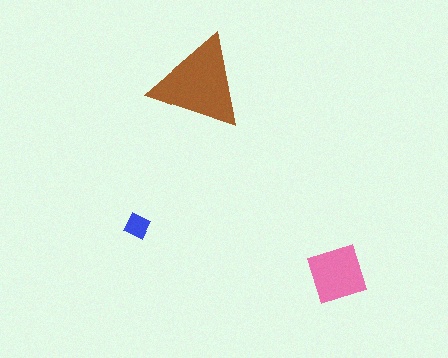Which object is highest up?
The brown triangle is topmost.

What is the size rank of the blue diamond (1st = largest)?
3rd.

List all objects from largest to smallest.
The brown triangle, the pink square, the blue diamond.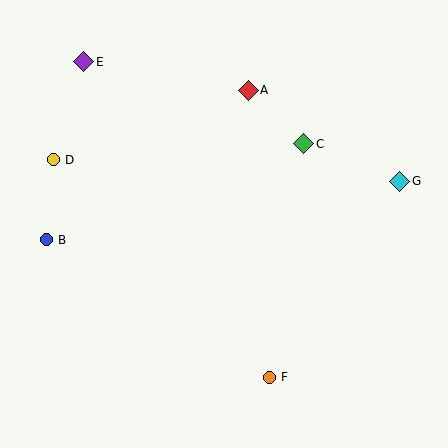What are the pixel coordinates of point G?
Point G is at (400, 181).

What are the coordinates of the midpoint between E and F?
The midpoint between E and F is at (176, 219).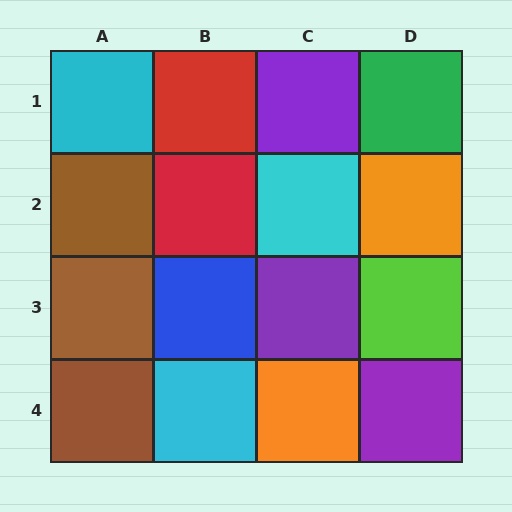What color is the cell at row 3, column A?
Brown.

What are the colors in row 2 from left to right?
Brown, red, cyan, orange.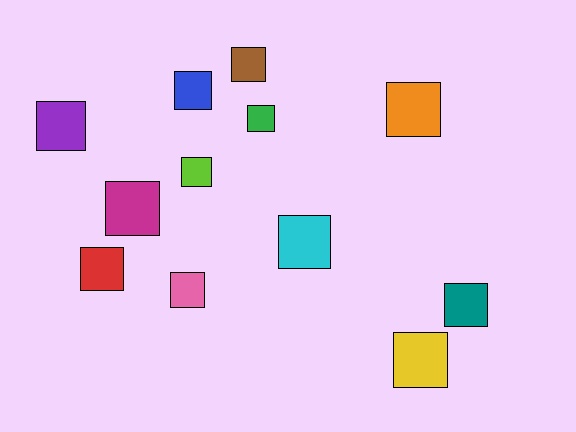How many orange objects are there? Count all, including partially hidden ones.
There is 1 orange object.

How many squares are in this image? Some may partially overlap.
There are 12 squares.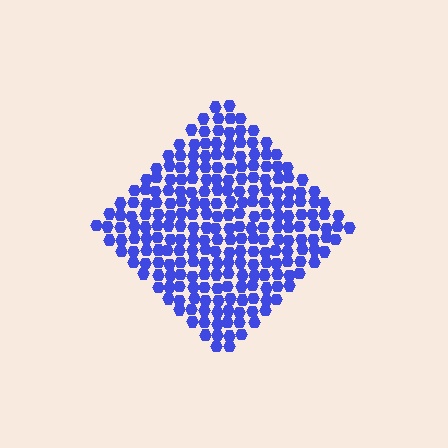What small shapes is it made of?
It is made of small hexagons.